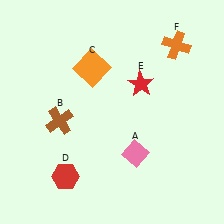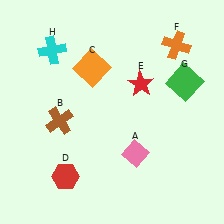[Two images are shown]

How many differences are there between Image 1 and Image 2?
There are 2 differences between the two images.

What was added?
A green square (G), a cyan cross (H) were added in Image 2.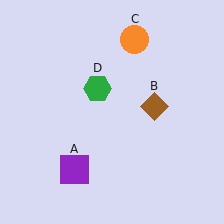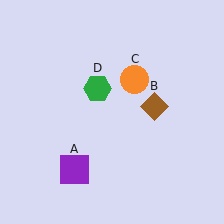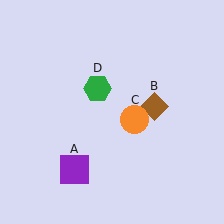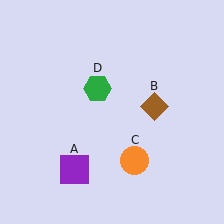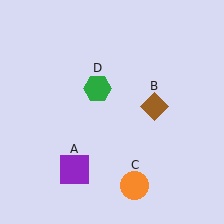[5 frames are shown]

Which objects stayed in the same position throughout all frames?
Purple square (object A) and brown diamond (object B) and green hexagon (object D) remained stationary.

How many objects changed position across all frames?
1 object changed position: orange circle (object C).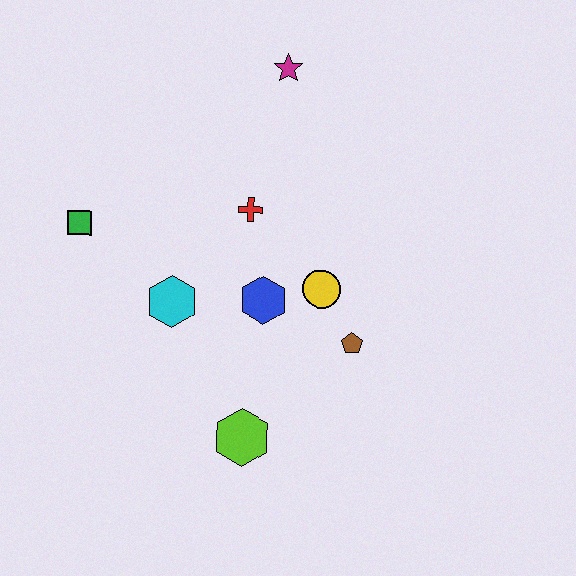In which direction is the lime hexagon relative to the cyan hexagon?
The lime hexagon is below the cyan hexagon.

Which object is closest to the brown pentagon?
The yellow circle is closest to the brown pentagon.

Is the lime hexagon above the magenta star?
No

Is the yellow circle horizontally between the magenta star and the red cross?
No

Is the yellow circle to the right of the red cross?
Yes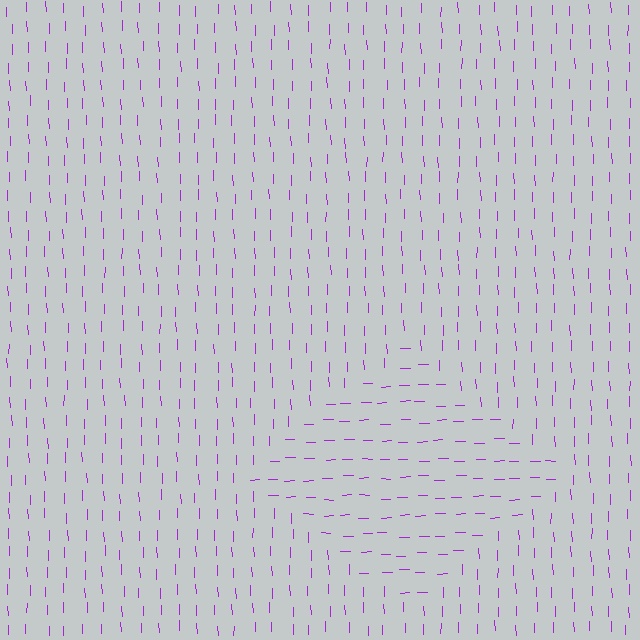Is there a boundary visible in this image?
Yes, there is a texture boundary formed by a change in line orientation.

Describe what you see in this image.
The image is filled with small purple line segments. A diamond region in the image has lines oriented differently from the surrounding lines, creating a visible texture boundary.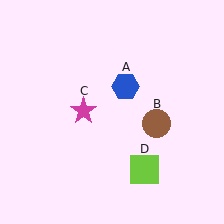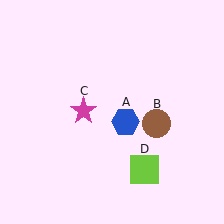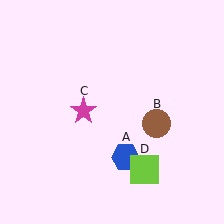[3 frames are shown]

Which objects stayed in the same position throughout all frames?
Brown circle (object B) and magenta star (object C) and lime square (object D) remained stationary.